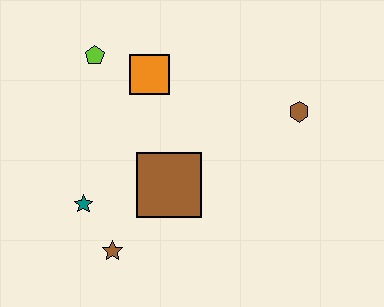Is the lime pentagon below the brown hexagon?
No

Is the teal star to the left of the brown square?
Yes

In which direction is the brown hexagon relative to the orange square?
The brown hexagon is to the right of the orange square.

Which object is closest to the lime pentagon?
The orange square is closest to the lime pentagon.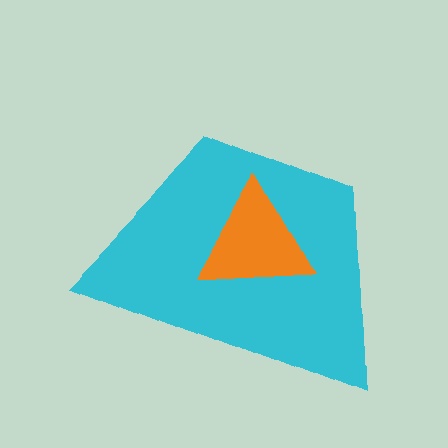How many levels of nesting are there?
2.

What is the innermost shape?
The orange triangle.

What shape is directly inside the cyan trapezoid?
The orange triangle.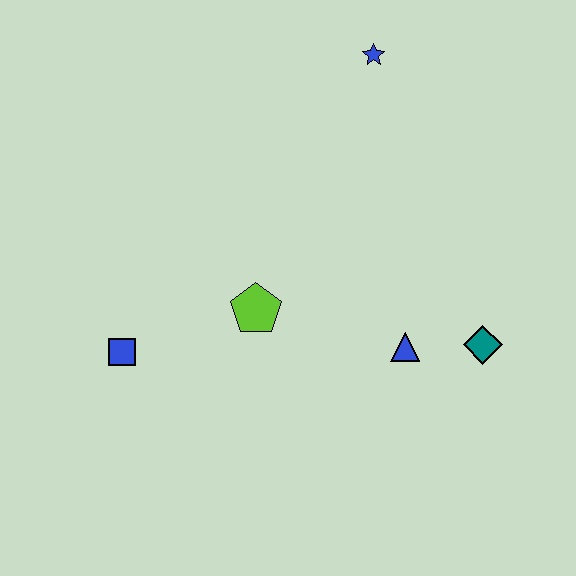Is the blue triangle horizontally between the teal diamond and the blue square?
Yes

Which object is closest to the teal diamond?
The blue triangle is closest to the teal diamond.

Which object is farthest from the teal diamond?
The blue square is farthest from the teal diamond.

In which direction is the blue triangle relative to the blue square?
The blue triangle is to the right of the blue square.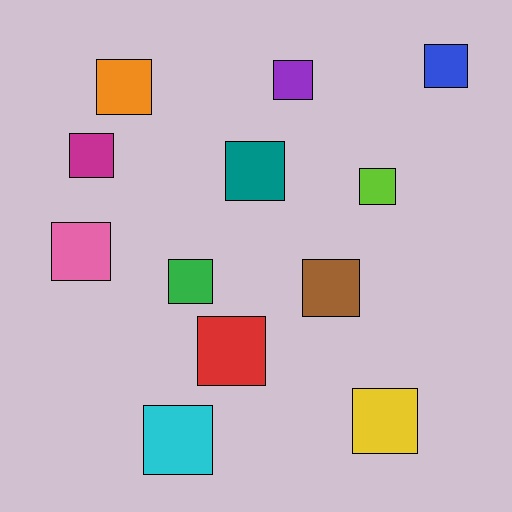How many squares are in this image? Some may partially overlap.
There are 12 squares.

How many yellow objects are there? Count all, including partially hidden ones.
There is 1 yellow object.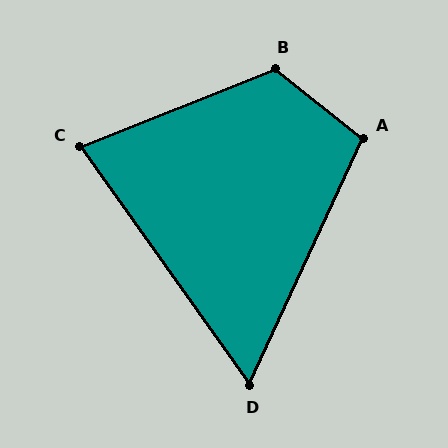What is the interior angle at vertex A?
Approximately 104 degrees (obtuse).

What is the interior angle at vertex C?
Approximately 76 degrees (acute).